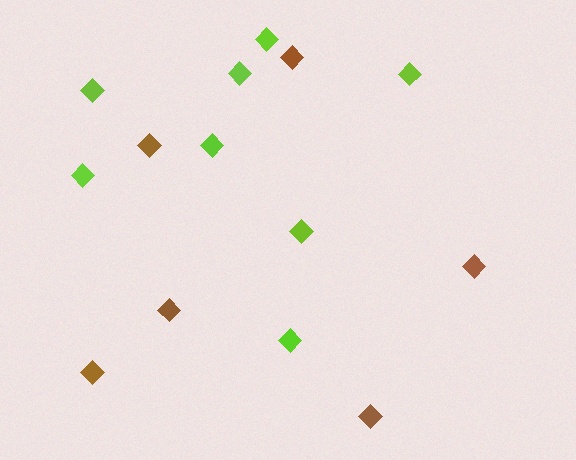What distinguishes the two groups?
There are 2 groups: one group of brown diamonds (6) and one group of lime diamonds (8).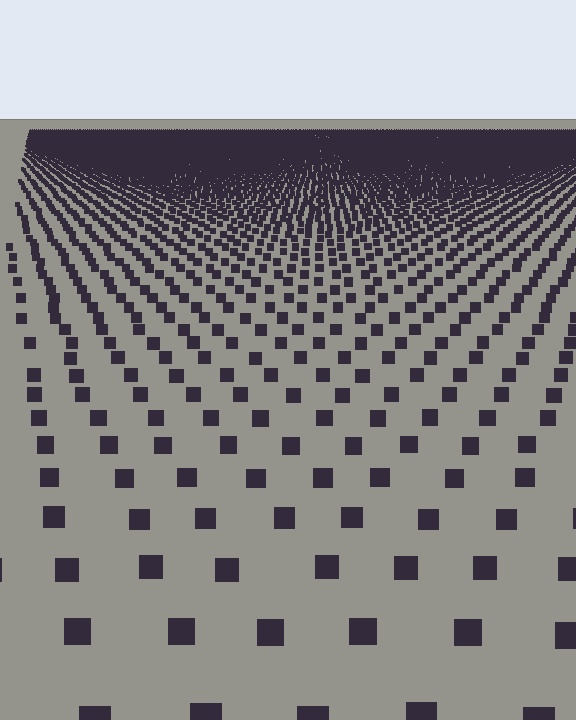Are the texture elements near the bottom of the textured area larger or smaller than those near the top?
Larger. Near the bottom, elements are closer to the viewer and appear at a bigger on-screen size.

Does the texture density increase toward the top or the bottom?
Density increases toward the top.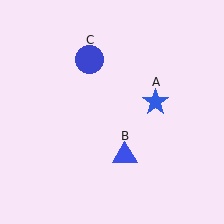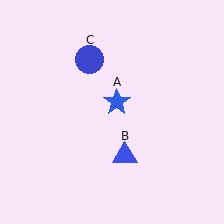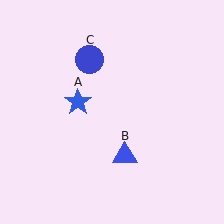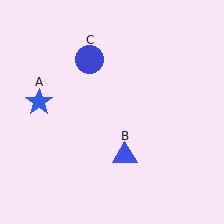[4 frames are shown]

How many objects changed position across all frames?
1 object changed position: blue star (object A).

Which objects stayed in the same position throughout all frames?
Blue triangle (object B) and blue circle (object C) remained stationary.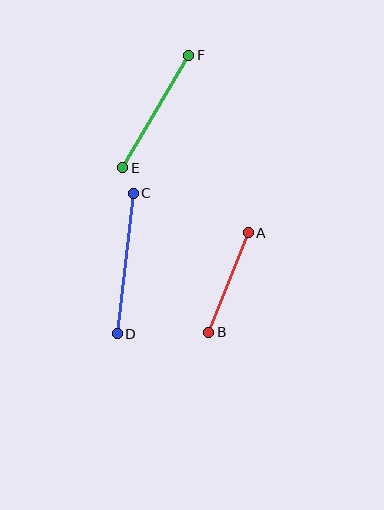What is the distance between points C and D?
The distance is approximately 141 pixels.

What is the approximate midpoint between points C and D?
The midpoint is at approximately (125, 263) pixels.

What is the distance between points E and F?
The distance is approximately 130 pixels.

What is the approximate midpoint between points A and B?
The midpoint is at approximately (229, 282) pixels.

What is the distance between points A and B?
The distance is approximately 107 pixels.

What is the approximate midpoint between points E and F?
The midpoint is at approximately (156, 111) pixels.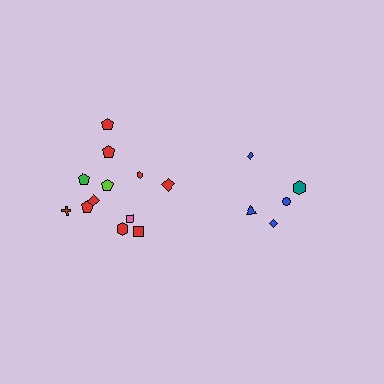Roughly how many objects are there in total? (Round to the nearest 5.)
Roughly 15 objects in total.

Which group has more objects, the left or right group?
The left group.